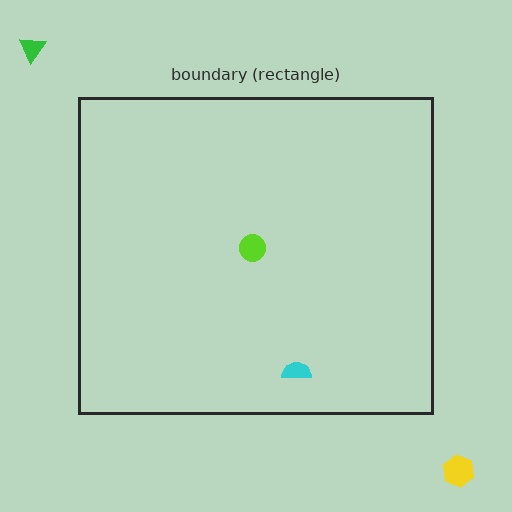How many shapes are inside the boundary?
2 inside, 2 outside.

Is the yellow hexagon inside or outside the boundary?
Outside.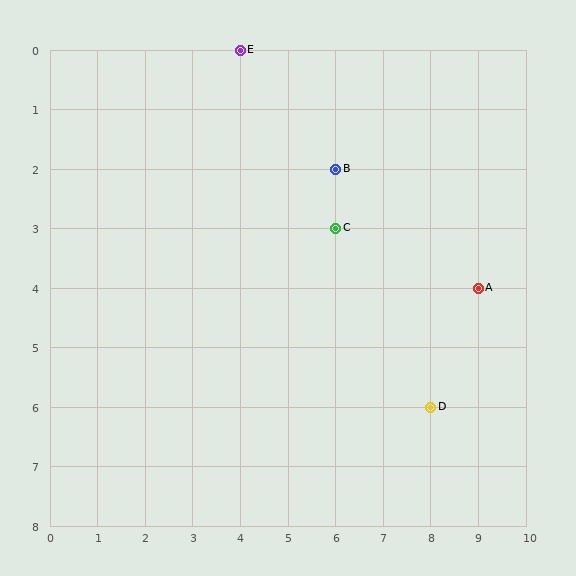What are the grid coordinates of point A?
Point A is at grid coordinates (9, 4).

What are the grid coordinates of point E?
Point E is at grid coordinates (4, 0).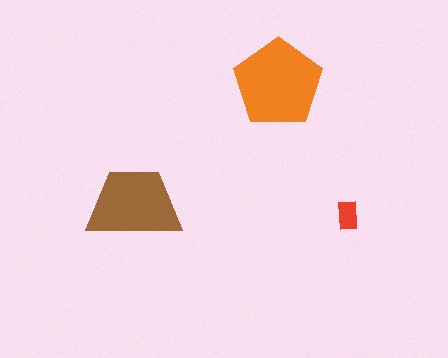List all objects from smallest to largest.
The red rectangle, the brown trapezoid, the orange pentagon.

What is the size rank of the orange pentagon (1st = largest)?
1st.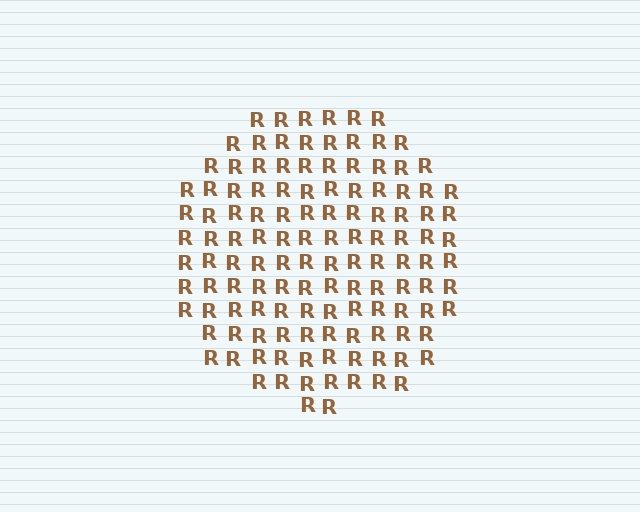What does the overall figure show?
The overall figure shows a circle.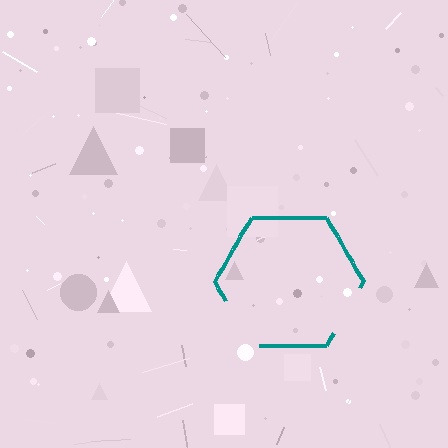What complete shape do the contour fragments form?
The contour fragments form a hexagon.